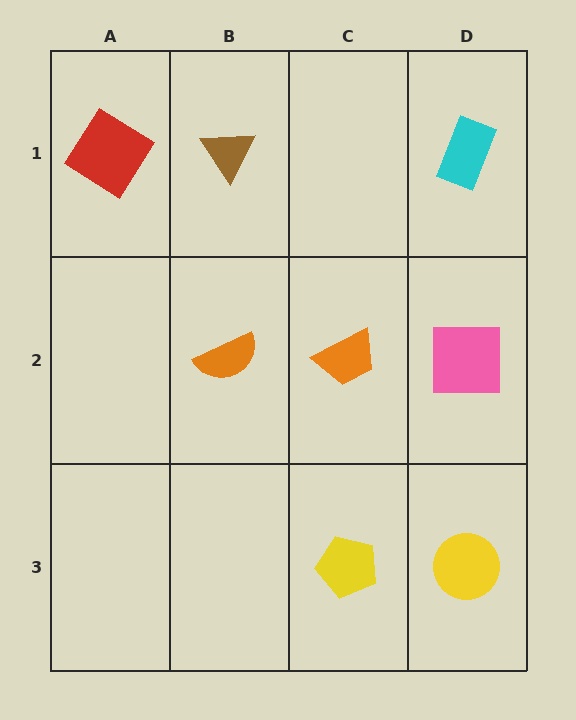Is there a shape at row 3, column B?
No, that cell is empty.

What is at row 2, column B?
An orange semicircle.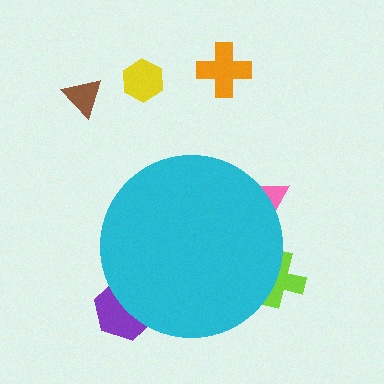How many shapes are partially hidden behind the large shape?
3 shapes are partially hidden.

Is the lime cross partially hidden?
Yes, the lime cross is partially hidden behind the cyan circle.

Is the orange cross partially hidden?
No, the orange cross is fully visible.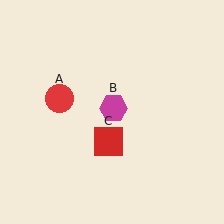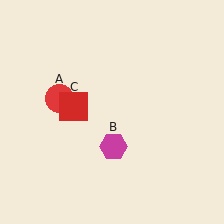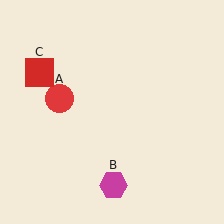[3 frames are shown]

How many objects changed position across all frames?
2 objects changed position: magenta hexagon (object B), red square (object C).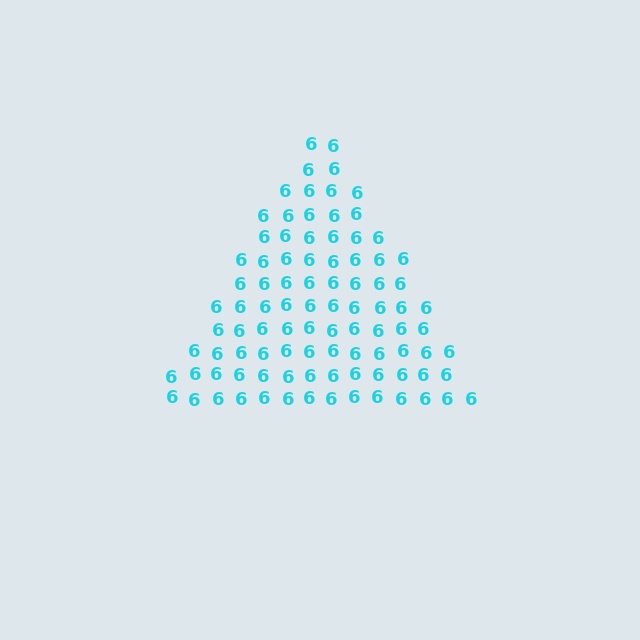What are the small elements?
The small elements are digit 6's.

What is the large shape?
The large shape is a triangle.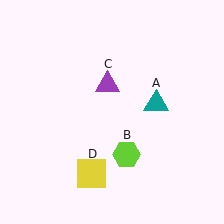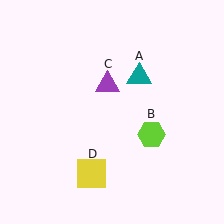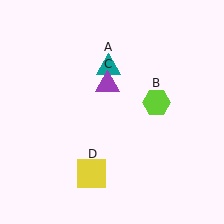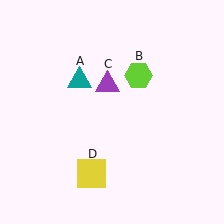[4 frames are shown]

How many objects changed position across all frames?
2 objects changed position: teal triangle (object A), lime hexagon (object B).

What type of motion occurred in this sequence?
The teal triangle (object A), lime hexagon (object B) rotated counterclockwise around the center of the scene.